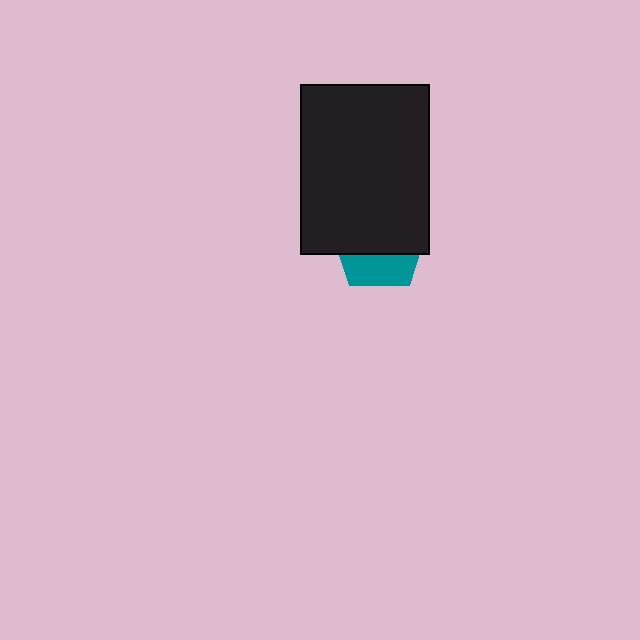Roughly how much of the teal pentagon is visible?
A small part of it is visible (roughly 34%).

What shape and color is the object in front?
The object in front is a black rectangle.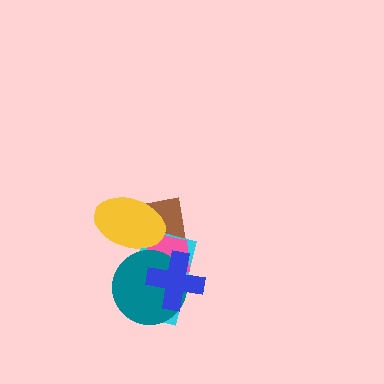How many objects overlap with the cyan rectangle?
5 objects overlap with the cyan rectangle.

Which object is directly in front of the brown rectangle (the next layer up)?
The cyan rectangle is directly in front of the brown rectangle.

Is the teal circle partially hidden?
Yes, it is partially covered by another shape.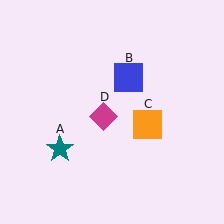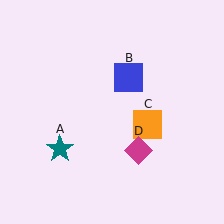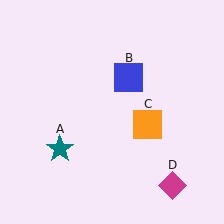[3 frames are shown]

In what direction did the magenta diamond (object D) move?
The magenta diamond (object D) moved down and to the right.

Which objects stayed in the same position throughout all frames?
Teal star (object A) and blue square (object B) and orange square (object C) remained stationary.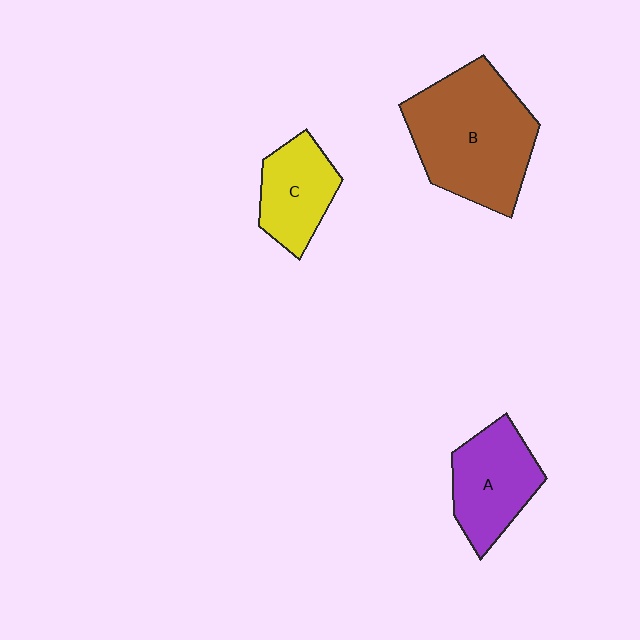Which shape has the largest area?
Shape B (brown).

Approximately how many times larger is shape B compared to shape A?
Approximately 1.7 times.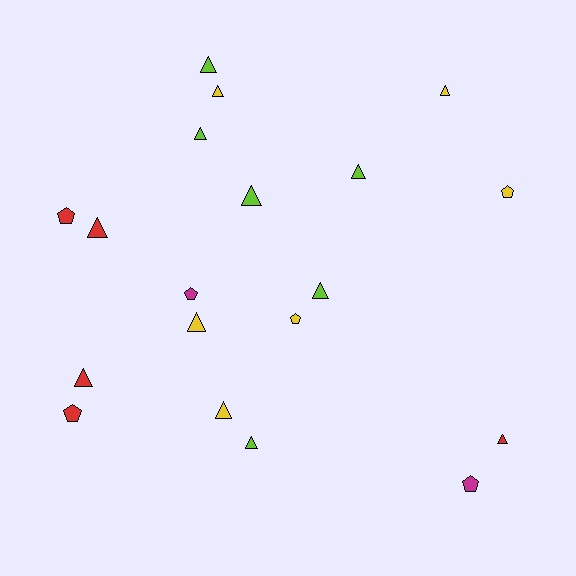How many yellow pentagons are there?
There are 2 yellow pentagons.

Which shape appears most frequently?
Triangle, with 13 objects.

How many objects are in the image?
There are 19 objects.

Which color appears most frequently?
Lime, with 6 objects.